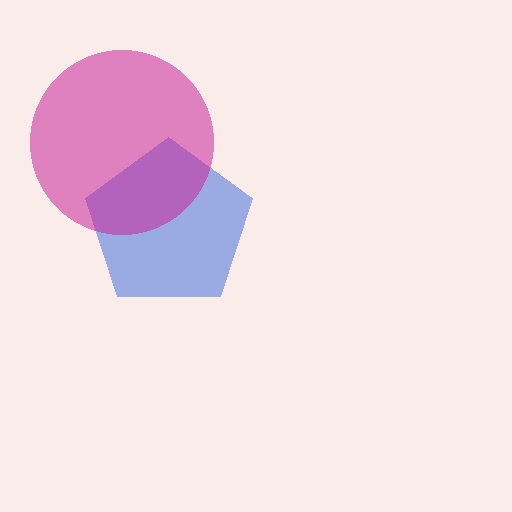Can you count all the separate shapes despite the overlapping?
Yes, there are 2 separate shapes.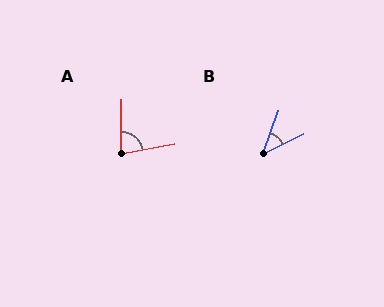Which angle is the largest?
A, at approximately 79 degrees.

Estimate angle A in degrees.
Approximately 79 degrees.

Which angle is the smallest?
B, at approximately 45 degrees.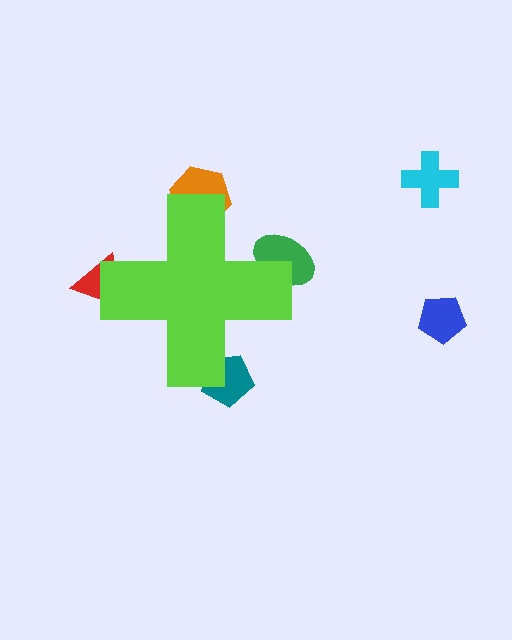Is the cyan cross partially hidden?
No, the cyan cross is fully visible.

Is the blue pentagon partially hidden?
No, the blue pentagon is fully visible.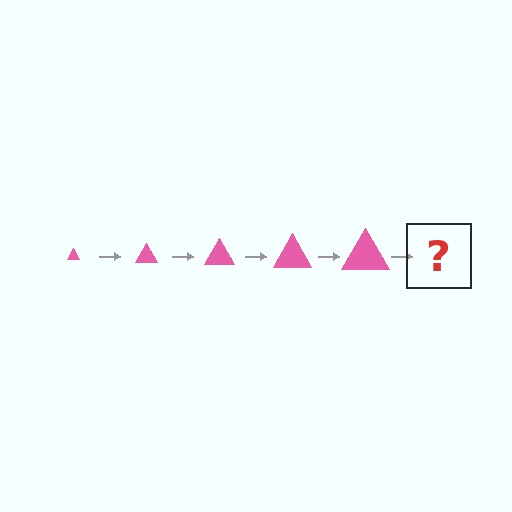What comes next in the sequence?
The next element should be a pink triangle, larger than the previous one.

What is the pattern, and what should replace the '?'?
The pattern is that the triangle gets progressively larger each step. The '?' should be a pink triangle, larger than the previous one.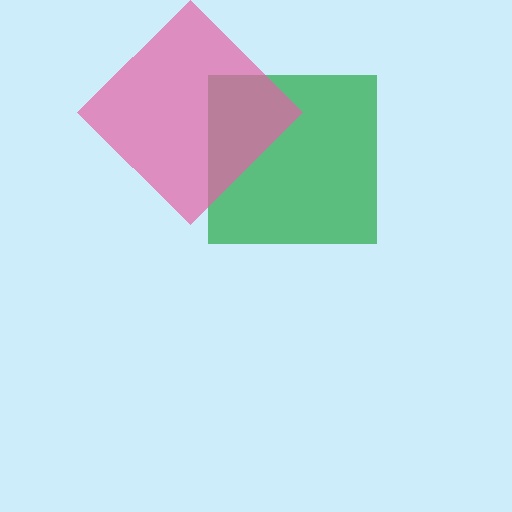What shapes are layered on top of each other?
The layered shapes are: a green square, a pink diamond.